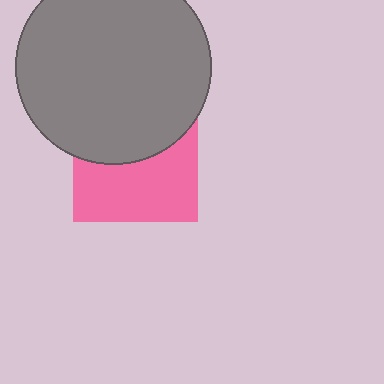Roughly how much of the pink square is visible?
About half of it is visible (roughly 54%).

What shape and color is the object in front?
The object in front is a gray circle.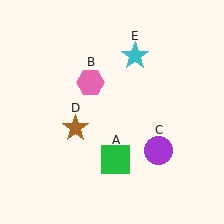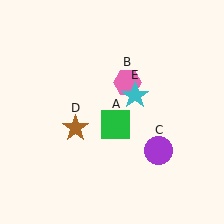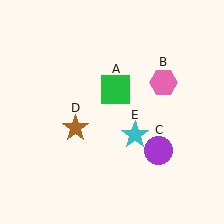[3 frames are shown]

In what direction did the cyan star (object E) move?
The cyan star (object E) moved down.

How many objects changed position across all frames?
3 objects changed position: green square (object A), pink hexagon (object B), cyan star (object E).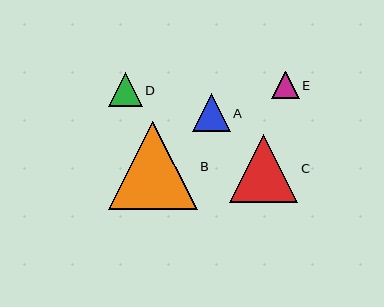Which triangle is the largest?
Triangle B is the largest with a size of approximately 88 pixels.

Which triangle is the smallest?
Triangle E is the smallest with a size of approximately 27 pixels.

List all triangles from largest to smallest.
From largest to smallest: B, C, A, D, E.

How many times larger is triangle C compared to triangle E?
Triangle C is approximately 2.5 times the size of triangle E.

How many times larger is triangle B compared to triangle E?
Triangle B is approximately 3.2 times the size of triangle E.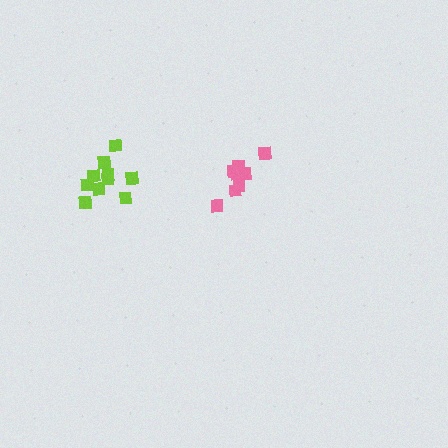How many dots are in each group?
Group 1: 8 dots, Group 2: 10 dots (18 total).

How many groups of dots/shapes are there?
There are 2 groups.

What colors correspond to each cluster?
The clusters are colored: pink, lime.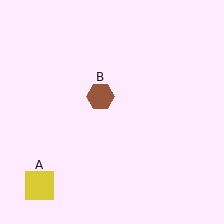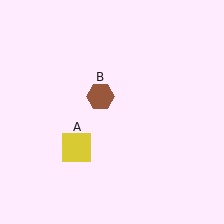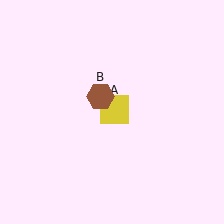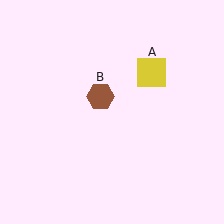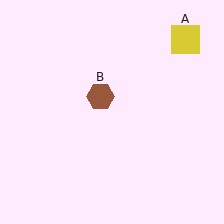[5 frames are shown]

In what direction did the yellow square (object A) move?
The yellow square (object A) moved up and to the right.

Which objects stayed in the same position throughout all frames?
Brown hexagon (object B) remained stationary.